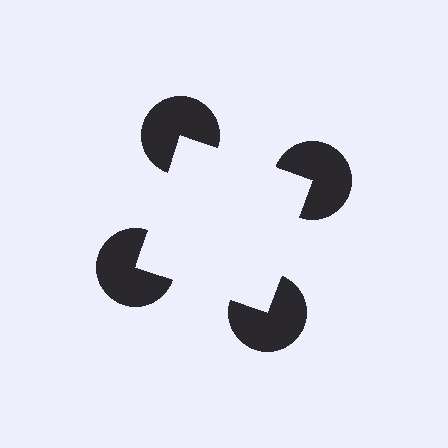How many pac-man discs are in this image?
There are 4 — one at each vertex of the illusory square.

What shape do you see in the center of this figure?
An illusory square — its edges are inferred from the aligned wedge cuts in the pac-man discs, not physically drawn.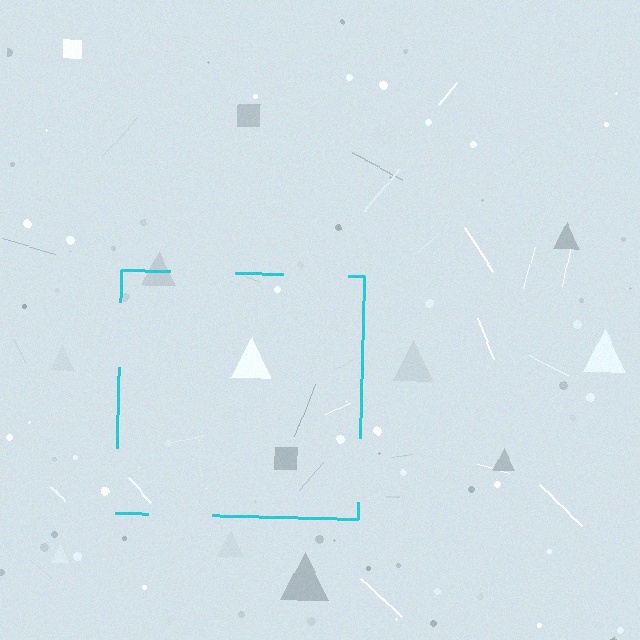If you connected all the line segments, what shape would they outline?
They would outline a square.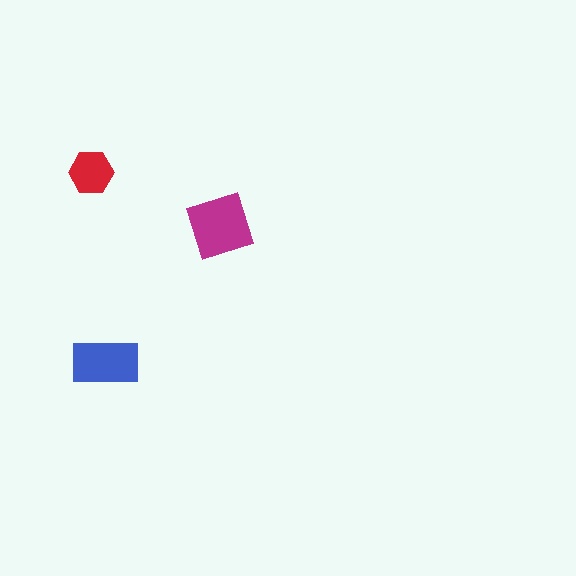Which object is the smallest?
The red hexagon.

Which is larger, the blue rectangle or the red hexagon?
The blue rectangle.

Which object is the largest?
The magenta diamond.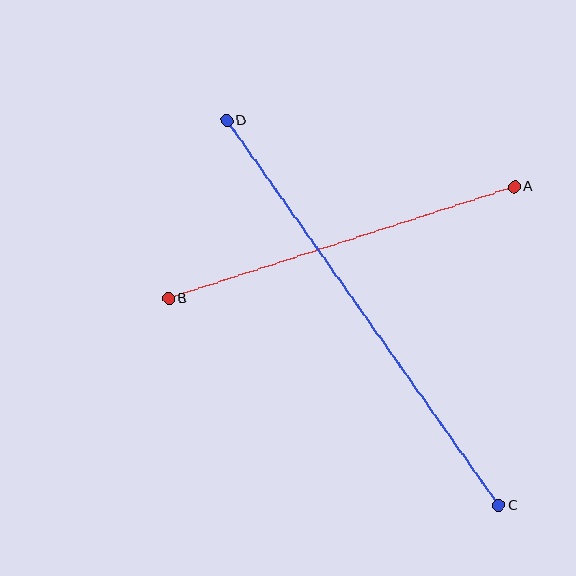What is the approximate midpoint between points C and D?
The midpoint is at approximately (363, 313) pixels.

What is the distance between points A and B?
The distance is approximately 363 pixels.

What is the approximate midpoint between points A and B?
The midpoint is at approximately (342, 243) pixels.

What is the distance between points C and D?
The distance is approximately 471 pixels.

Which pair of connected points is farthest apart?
Points C and D are farthest apart.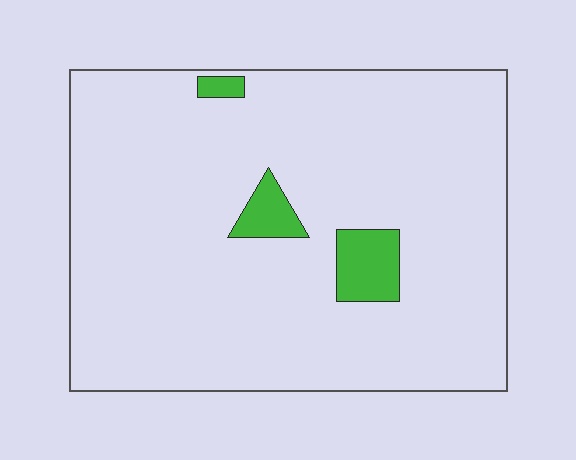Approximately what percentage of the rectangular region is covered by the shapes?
Approximately 5%.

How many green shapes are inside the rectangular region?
3.